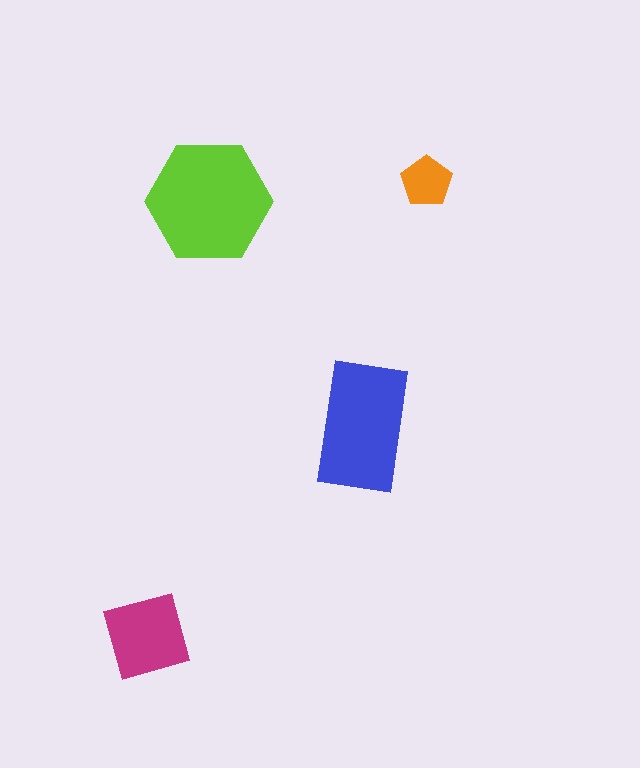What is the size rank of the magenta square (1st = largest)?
3rd.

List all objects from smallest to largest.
The orange pentagon, the magenta square, the blue rectangle, the lime hexagon.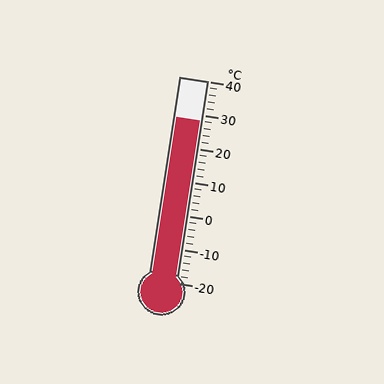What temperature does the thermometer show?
The thermometer shows approximately 28°C.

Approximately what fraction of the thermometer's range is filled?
The thermometer is filled to approximately 80% of its range.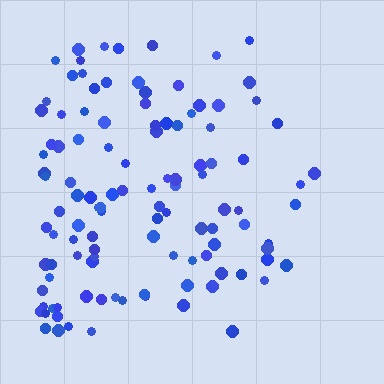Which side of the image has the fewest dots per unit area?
The right.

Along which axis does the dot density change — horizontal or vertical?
Horizontal.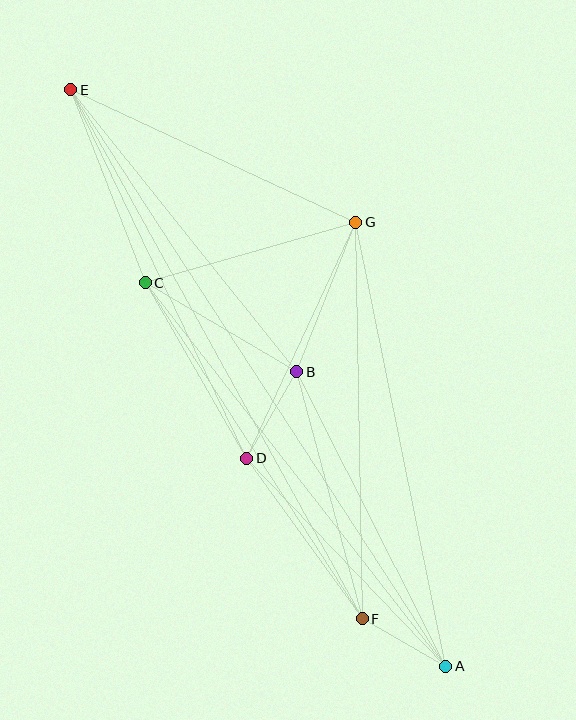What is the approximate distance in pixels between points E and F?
The distance between E and F is approximately 604 pixels.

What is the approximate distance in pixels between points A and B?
The distance between A and B is approximately 330 pixels.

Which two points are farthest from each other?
Points A and E are farthest from each other.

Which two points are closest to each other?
Points A and F are closest to each other.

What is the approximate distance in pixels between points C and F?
The distance between C and F is approximately 400 pixels.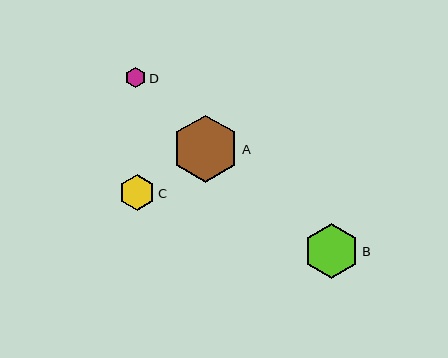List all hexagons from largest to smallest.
From largest to smallest: A, B, C, D.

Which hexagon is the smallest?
Hexagon D is the smallest with a size of approximately 20 pixels.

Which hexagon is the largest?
Hexagon A is the largest with a size of approximately 67 pixels.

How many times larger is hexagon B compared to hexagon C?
Hexagon B is approximately 1.5 times the size of hexagon C.